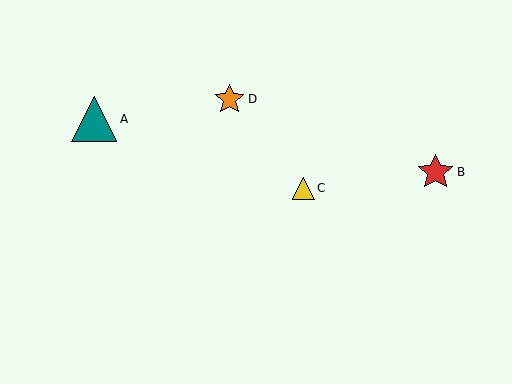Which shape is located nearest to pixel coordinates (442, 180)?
The red star (labeled B) at (435, 172) is nearest to that location.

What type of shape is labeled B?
Shape B is a red star.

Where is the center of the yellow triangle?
The center of the yellow triangle is at (303, 188).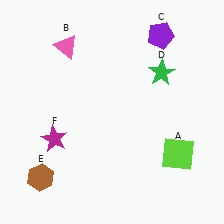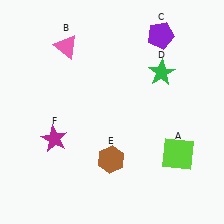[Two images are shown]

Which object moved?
The brown hexagon (E) moved right.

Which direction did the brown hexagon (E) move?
The brown hexagon (E) moved right.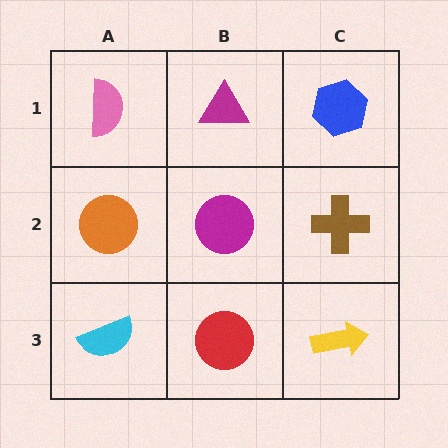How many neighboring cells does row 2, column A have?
3.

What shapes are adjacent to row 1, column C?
A brown cross (row 2, column C), a magenta triangle (row 1, column B).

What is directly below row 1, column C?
A brown cross.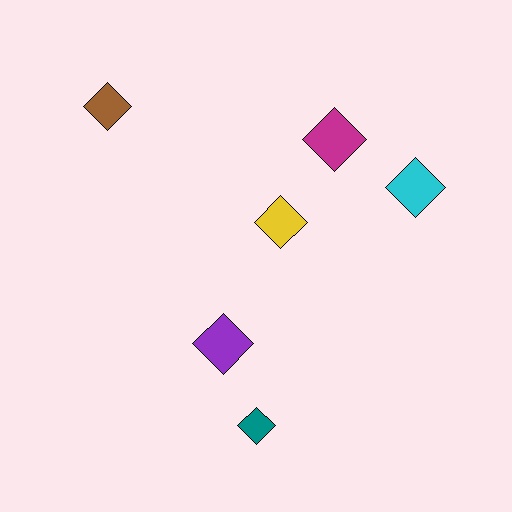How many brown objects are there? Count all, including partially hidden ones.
There is 1 brown object.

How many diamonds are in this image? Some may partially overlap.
There are 6 diamonds.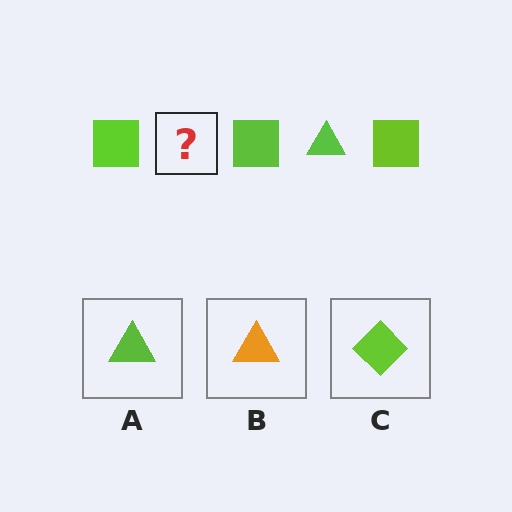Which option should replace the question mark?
Option A.